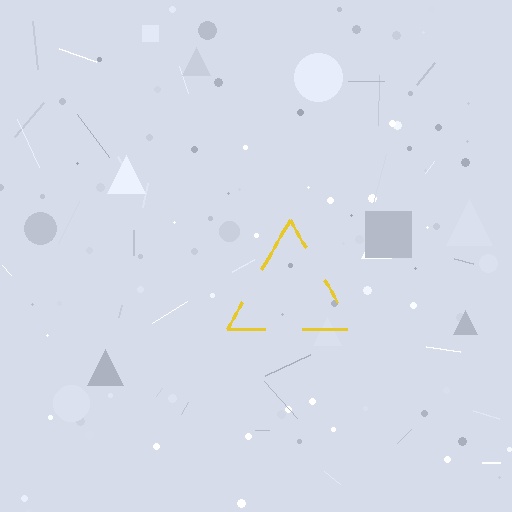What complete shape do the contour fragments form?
The contour fragments form a triangle.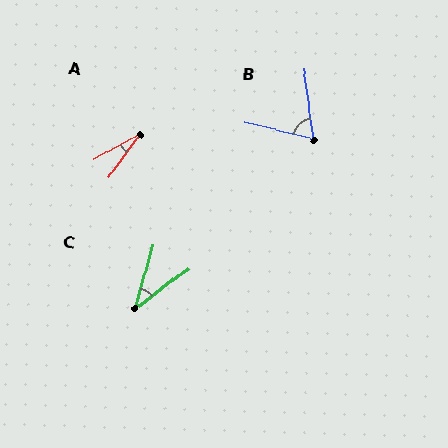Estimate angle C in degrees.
Approximately 37 degrees.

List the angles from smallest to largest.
A (24°), C (37°), B (68°).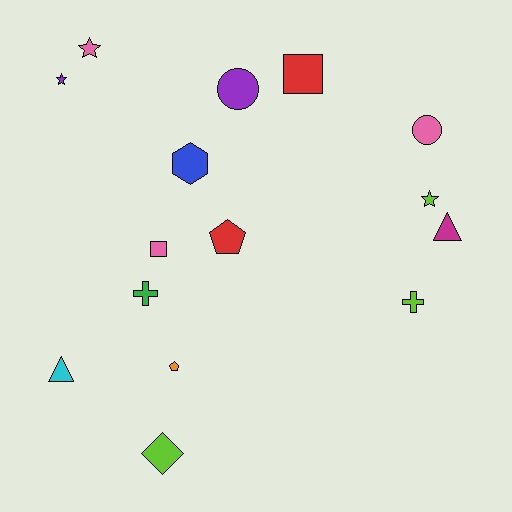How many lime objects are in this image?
There are 3 lime objects.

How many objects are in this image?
There are 15 objects.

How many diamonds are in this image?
There is 1 diamond.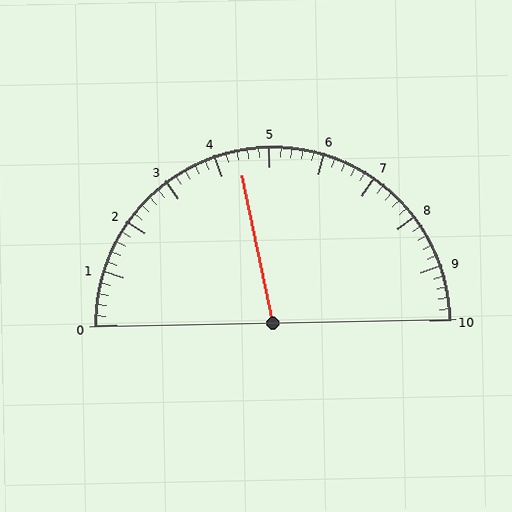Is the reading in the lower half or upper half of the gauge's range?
The reading is in the lower half of the range (0 to 10).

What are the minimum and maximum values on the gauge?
The gauge ranges from 0 to 10.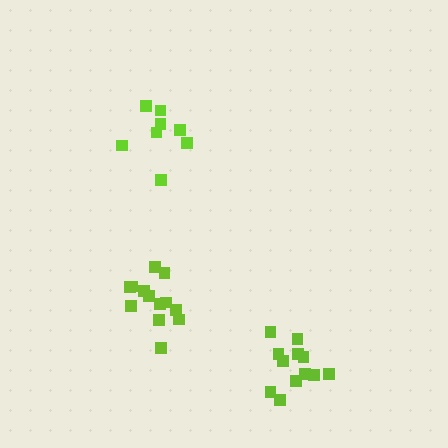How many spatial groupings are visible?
There are 3 spatial groupings.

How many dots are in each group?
Group 1: 13 dots, Group 2: 8 dots, Group 3: 12 dots (33 total).